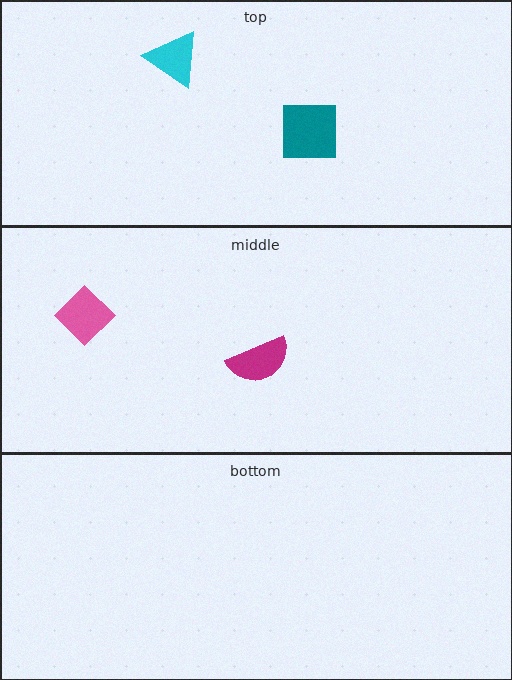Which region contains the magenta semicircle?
The middle region.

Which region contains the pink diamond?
The middle region.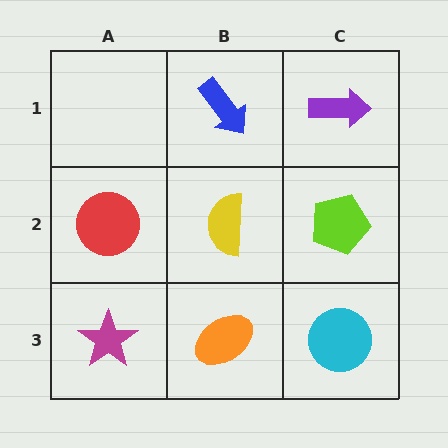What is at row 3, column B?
An orange ellipse.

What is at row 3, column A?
A magenta star.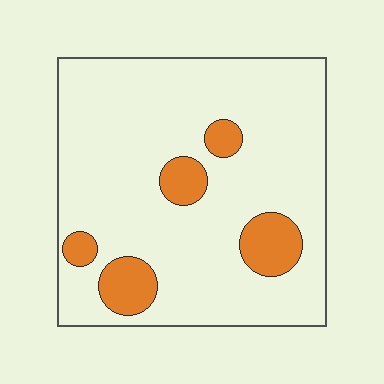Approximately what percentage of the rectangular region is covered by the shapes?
Approximately 15%.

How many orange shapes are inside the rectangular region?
5.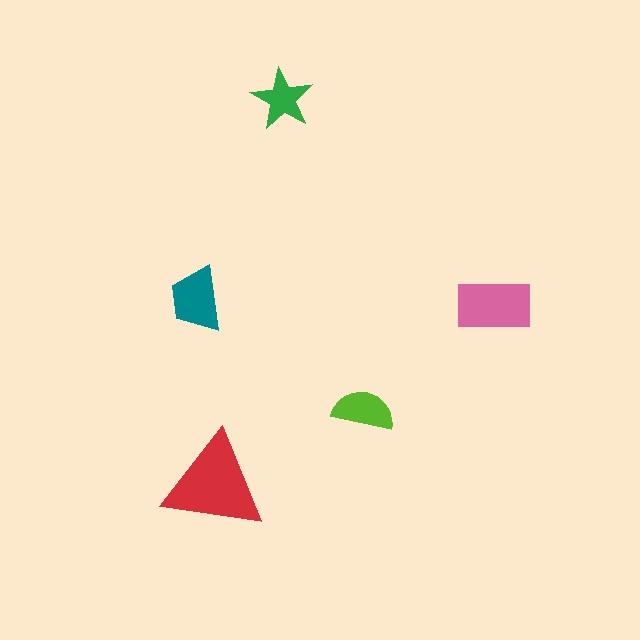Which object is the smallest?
The green star.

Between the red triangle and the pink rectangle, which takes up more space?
The red triangle.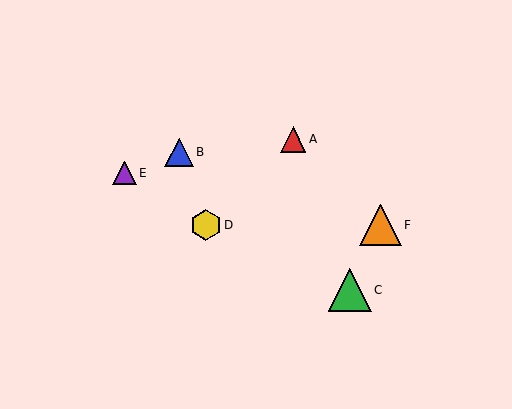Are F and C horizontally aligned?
No, F is at y≈225 and C is at y≈290.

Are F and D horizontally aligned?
Yes, both are at y≈225.